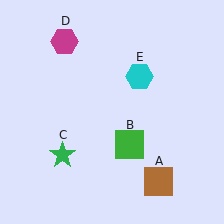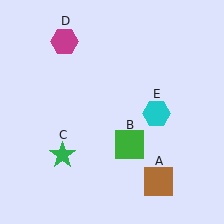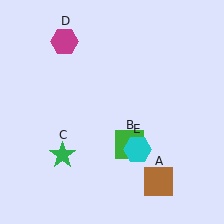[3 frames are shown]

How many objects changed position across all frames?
1 object changed position: cyan hexagon (object E).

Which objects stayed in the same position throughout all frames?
Brown square (object A) and green square (object B) and green star (object C) and magenta hexagon (object D) remained stationary.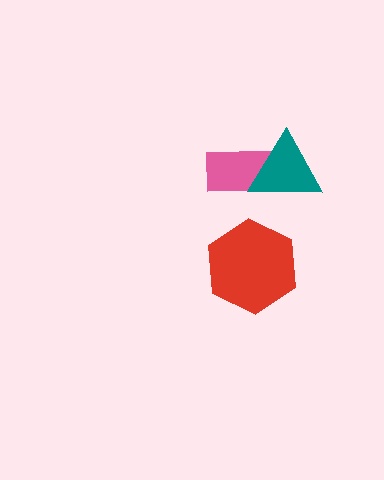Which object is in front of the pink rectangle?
The teal triangle is in front of the pink rectangle.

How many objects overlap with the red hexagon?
0 objects overlap with the red hexagon.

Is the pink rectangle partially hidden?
Yes, it is partially covered by another shape.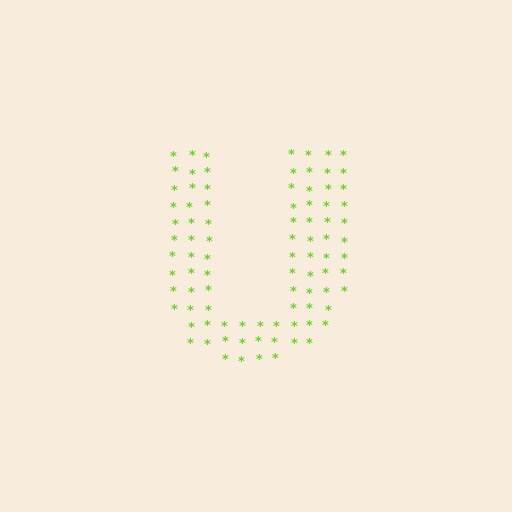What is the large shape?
The large shape is the letter U.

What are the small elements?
The small elements are asterisks.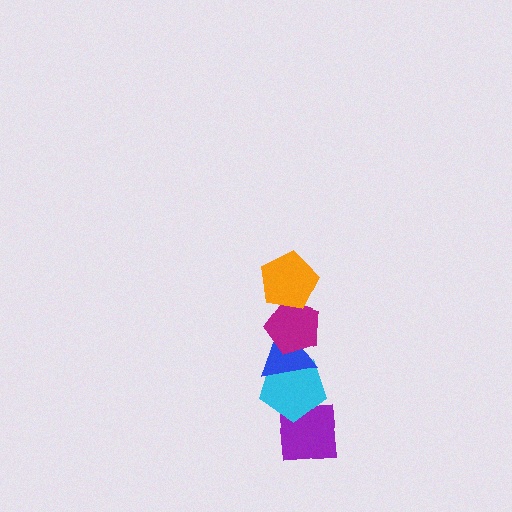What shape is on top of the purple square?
The cyan pentagon is on top of the purple square.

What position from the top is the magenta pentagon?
The magenta pentagon is 2nd from the top.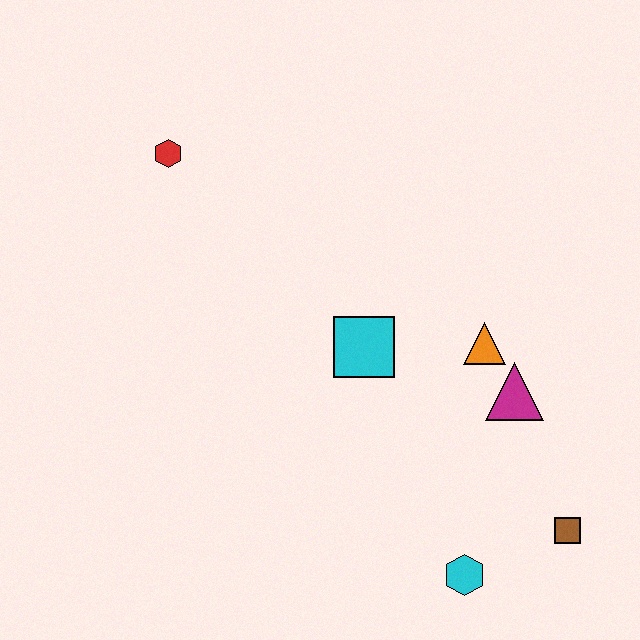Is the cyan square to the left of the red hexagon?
No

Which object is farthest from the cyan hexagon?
The red hexagon is farthest from the cyan hexagon.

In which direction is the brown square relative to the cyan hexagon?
The brown square is to the right of the cyan hexagon.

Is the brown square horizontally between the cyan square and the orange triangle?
No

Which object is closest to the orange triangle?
The magenta triangle is closest to the orange triangle.